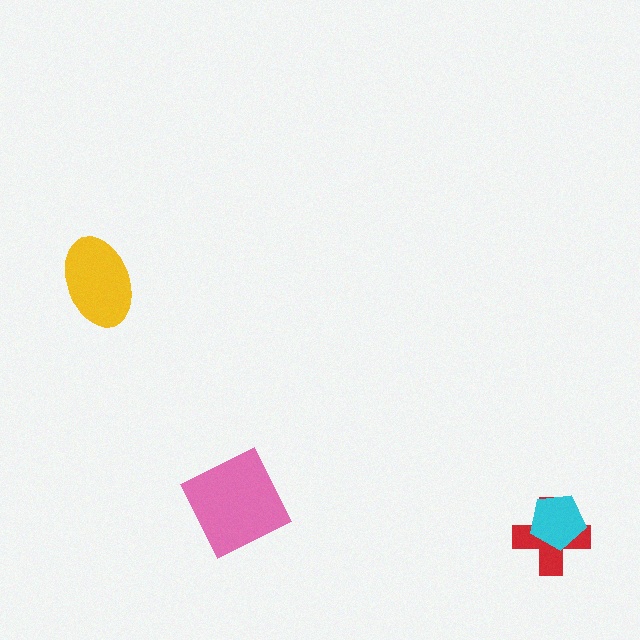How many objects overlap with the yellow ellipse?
0 objects overlap with the yellow ellipse.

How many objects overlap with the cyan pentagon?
1 object overlaps with the cyan pentagon.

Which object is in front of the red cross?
The cyan pentagon is in front of the red cross.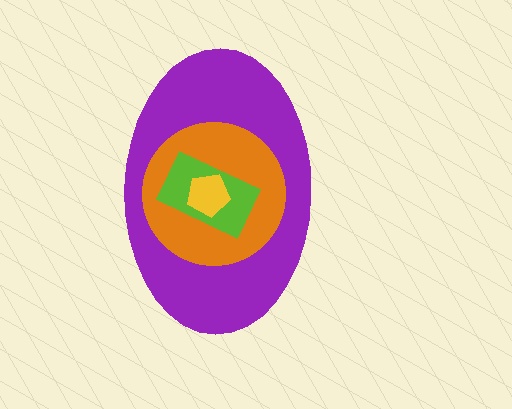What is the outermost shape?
The purple ellipse.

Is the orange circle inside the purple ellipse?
Yes.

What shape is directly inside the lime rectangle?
The yellow pentagon.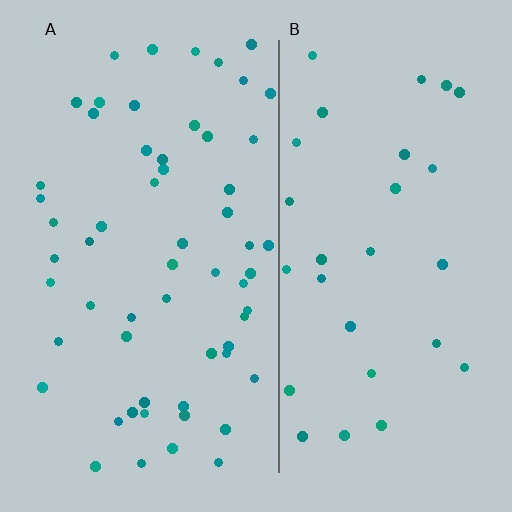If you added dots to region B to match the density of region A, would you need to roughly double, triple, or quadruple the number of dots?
Approximately double.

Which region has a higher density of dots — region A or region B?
A (the left).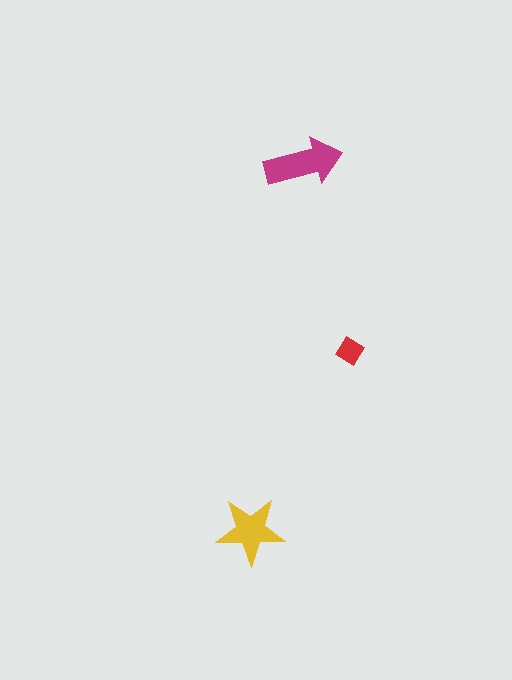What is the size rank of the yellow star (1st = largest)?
2nd.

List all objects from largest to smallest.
The magenta arrow, the yellow star, the red diamond.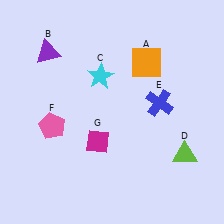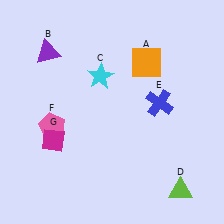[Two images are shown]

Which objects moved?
The objects that moved are: the lime triangle (D), the magenta diamond (G).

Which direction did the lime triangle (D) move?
The lime triangle (D) moved down.